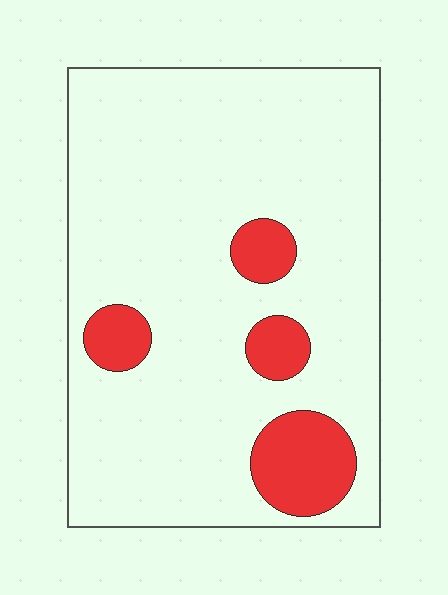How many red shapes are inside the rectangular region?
4.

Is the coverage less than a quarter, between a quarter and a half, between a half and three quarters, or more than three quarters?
Less than a quarter.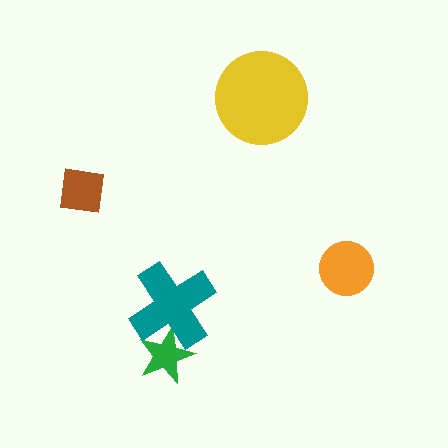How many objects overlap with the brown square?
0 objects overlap with the brown square.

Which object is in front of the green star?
The teal cross is in front of the green star.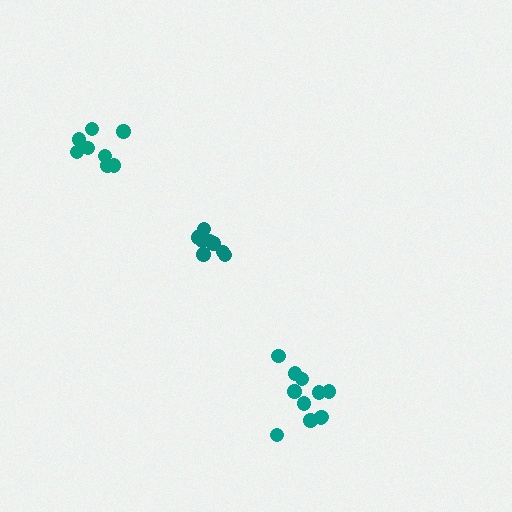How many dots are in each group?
Group 1: 11 dots, Group 2: 8 dots, Group 3: 9 dots (28 total).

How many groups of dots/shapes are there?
There are 3 groups.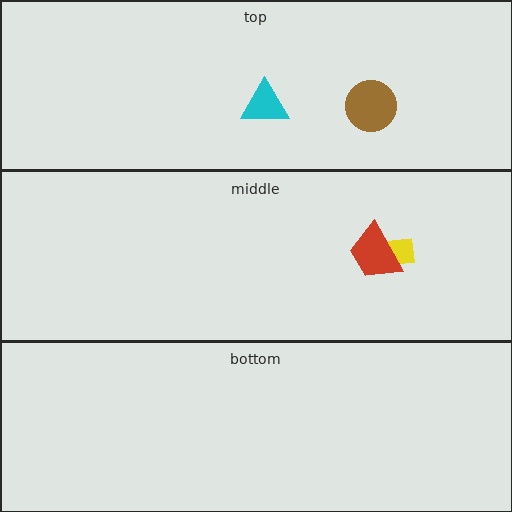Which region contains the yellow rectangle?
The middle region.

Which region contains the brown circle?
The top region.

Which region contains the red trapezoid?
The middle region.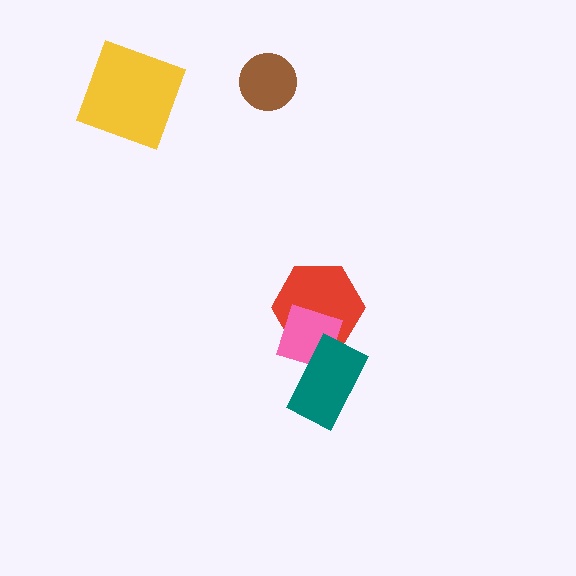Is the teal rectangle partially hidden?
No, no other shape covers it.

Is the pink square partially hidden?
Yes, it is partially covered by another shape.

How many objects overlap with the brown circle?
0 objects overlap with the brown circle.